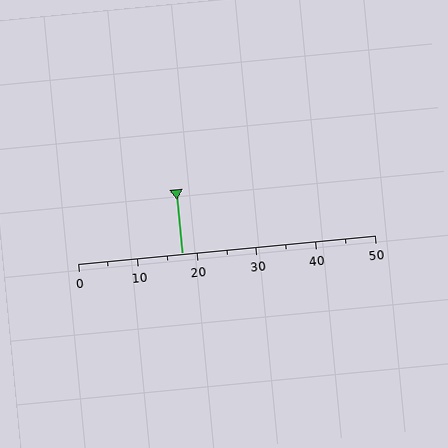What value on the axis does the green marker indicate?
The marker indicates approximately 17.5.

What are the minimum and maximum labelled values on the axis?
The axis runs from 0 to 50.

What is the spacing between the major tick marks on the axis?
The major ticks are spaced 10 apart.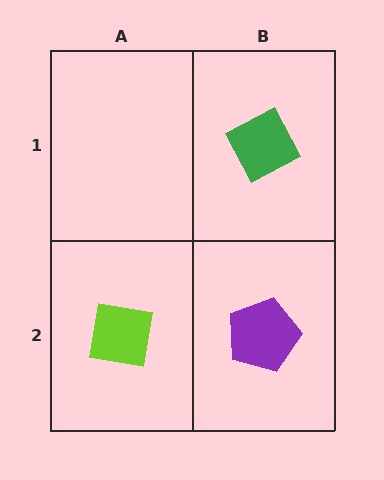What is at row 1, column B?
A green diamond.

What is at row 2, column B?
A purple pentagon.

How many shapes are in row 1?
1 shape.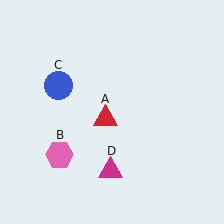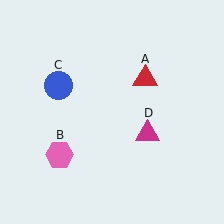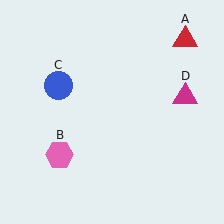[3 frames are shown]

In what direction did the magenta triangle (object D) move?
The magenta triangle (object D) moved up and to the right.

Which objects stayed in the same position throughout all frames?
Pink hexagon (object B) and blue circle (object C) remained stationary.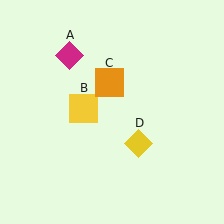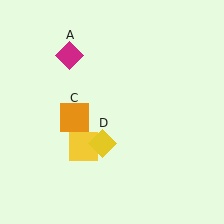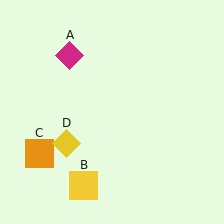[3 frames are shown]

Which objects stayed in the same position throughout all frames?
Magenta diamond (object A) remained stationary.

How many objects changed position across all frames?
3 objects changed position: yellow square (object B), orange square (object C), yellow diamond (object D).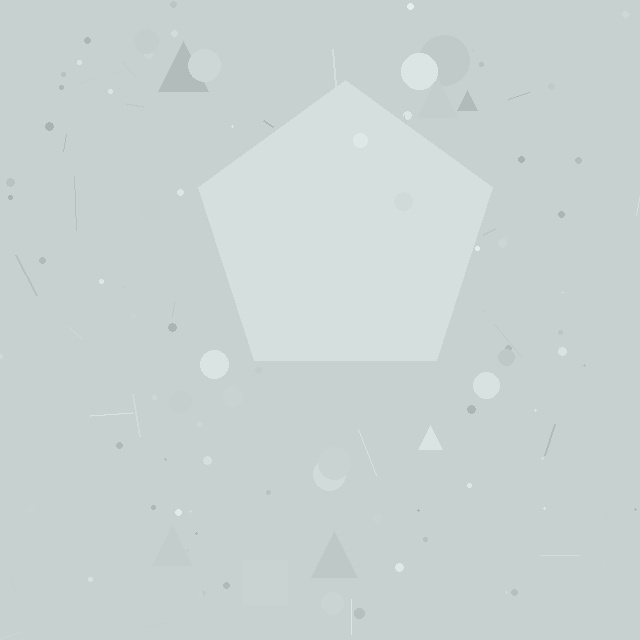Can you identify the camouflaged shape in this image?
The camouflaged shape is a pentagon.